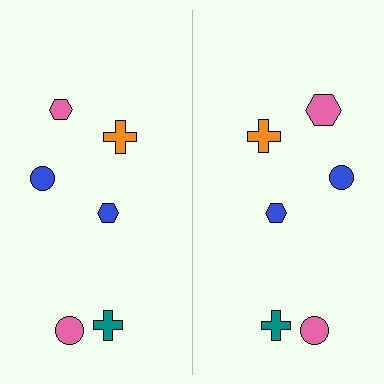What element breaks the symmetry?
The pink hexagon on the right side has a different size than its mirror counterpart.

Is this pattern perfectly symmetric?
No, the pattern is not perfectly symmetric. The pink hexagon on the right side has a different size than its mirror counterpart.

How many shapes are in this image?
There are 12 shapes in this image.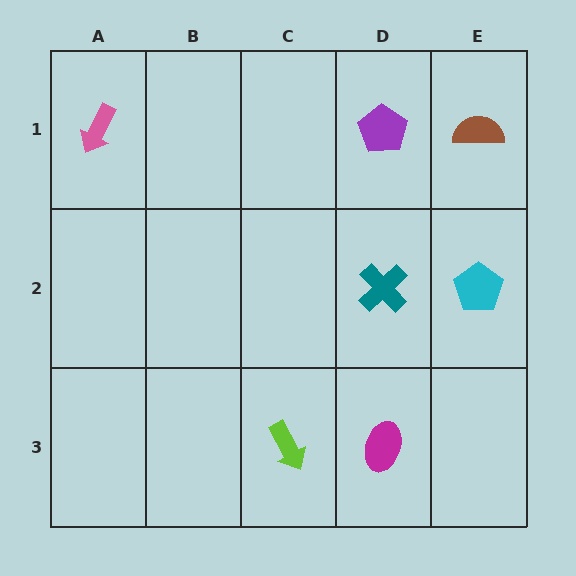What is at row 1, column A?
A pink arrow.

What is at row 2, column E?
A cyan pentagon.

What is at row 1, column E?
A brown semicircle.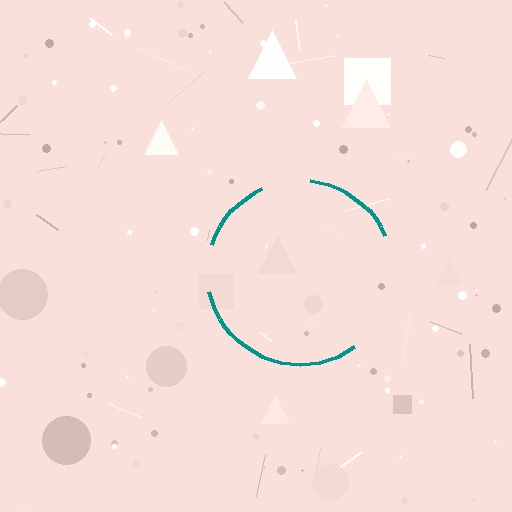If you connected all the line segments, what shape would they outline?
They would outline a circle.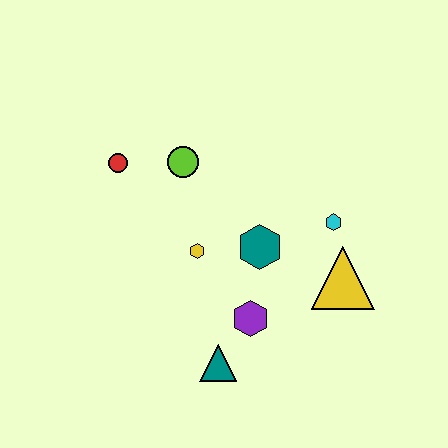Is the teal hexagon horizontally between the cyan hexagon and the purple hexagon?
Yes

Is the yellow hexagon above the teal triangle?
Yes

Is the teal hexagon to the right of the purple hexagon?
Yes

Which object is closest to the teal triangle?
The purple hexagon is closest to the teal triangle.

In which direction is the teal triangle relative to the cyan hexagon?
The teal triangle is below the cyan hexagon.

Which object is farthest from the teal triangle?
The red circle is farthest from the teal triangle.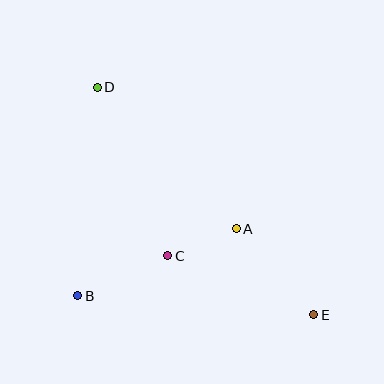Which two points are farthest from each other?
Points D and E are farthest from each other.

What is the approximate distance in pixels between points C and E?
The distance between C and E is approximately 158 pixels.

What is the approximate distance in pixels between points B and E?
The distance between B and E is approximately 237 pixels.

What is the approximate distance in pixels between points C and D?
The distance between C and D is approximately 182 pixels.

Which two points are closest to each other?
Points A and C are closest to each other.